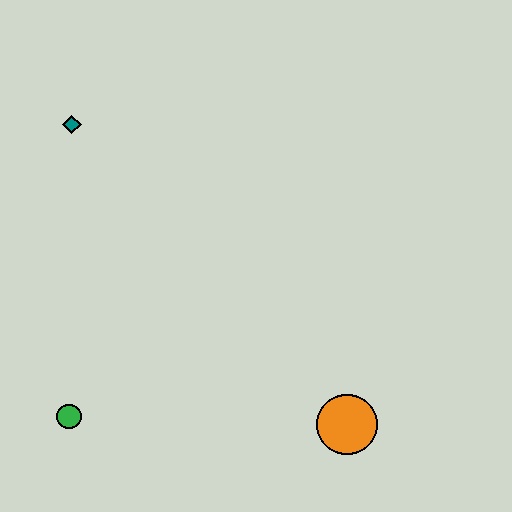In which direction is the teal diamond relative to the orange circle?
The teal diamond is above the orange circle.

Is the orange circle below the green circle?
Yes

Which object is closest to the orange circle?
The green circle is closest to the orange circle.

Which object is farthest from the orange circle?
The teal diamond is farthest from the orange circle.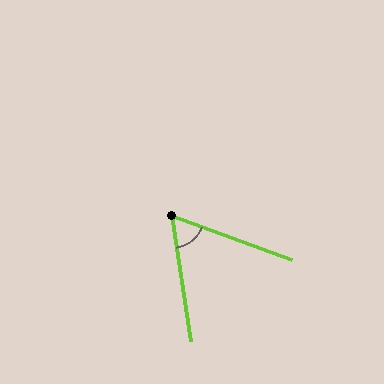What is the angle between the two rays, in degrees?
Approximately 61 degrees.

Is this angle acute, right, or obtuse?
It is acute.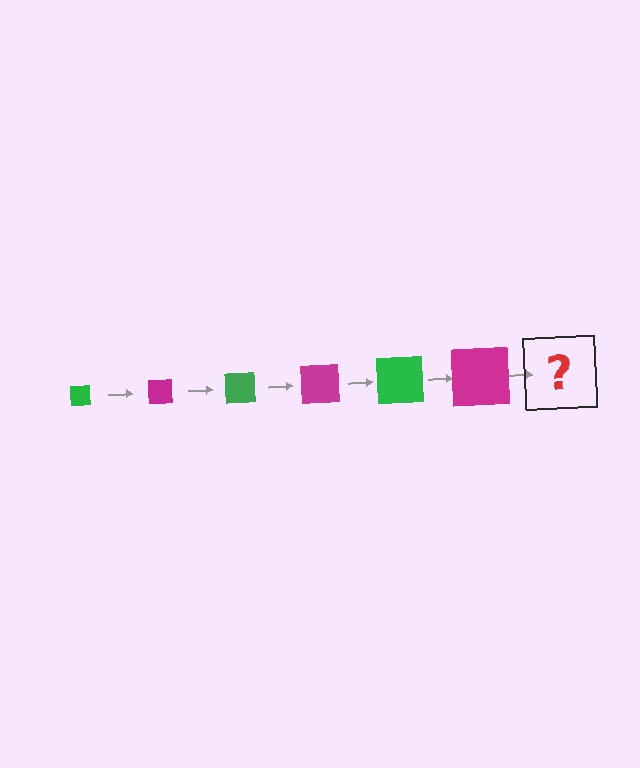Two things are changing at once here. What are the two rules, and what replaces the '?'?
The two rules are that the square grows larger each step and the color cycles through green and magenta. The '?' should be a green square, larger than the previous one.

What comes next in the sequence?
The next element should be a green square, larger than the previous one.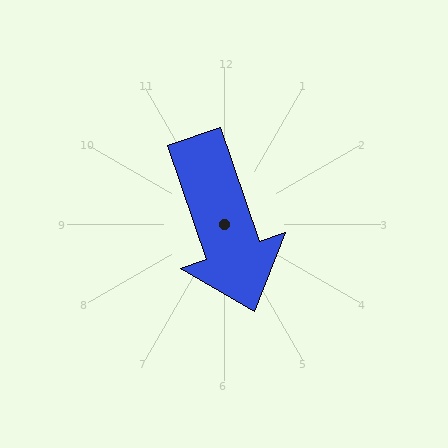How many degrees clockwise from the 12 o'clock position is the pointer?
Approximately 161 degrees.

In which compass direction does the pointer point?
South.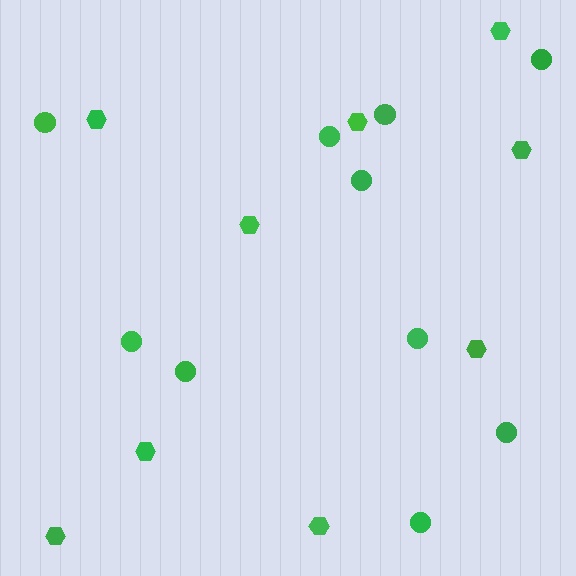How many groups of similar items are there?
There are 2 groups: one group of hexagons (9) and one group of circles (10).